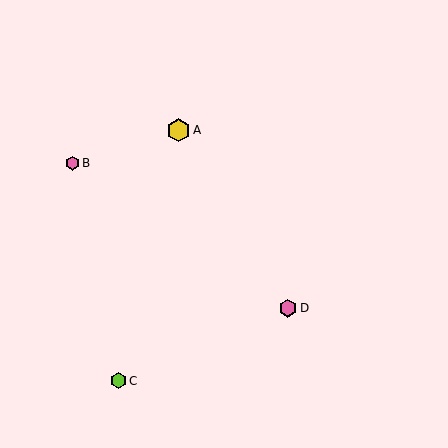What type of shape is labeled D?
Shape D is a pink hexagon.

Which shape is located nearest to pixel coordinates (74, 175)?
The pink hexagon (labeled B) at (72, 163) is nearest to that location.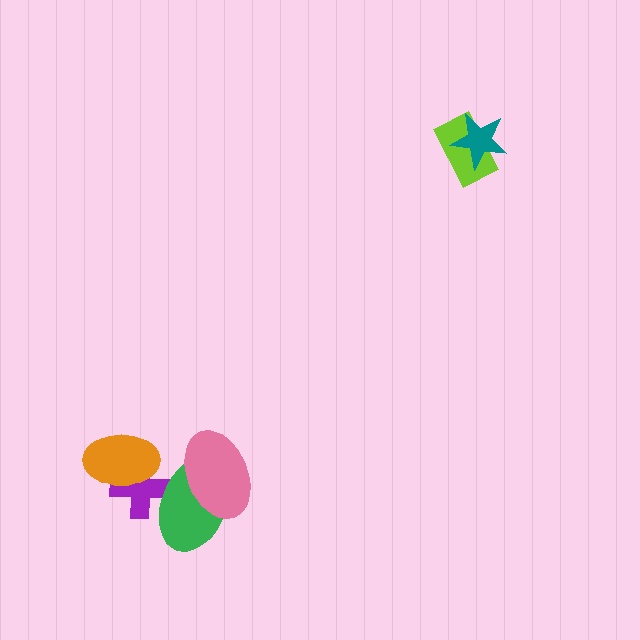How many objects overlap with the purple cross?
2 objects overlap with the purple cross.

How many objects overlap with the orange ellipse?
1 object overlaps with the orange ellipse.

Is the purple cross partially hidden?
Yes, it is partially covered by another shape.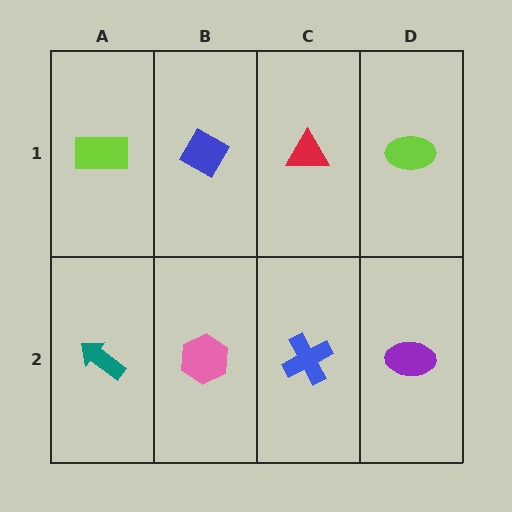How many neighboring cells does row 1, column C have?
3.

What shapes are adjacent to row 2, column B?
A blue diamond (row 1, column B), a teal arrow (row 2, column A), a blue cross (row 2, column C).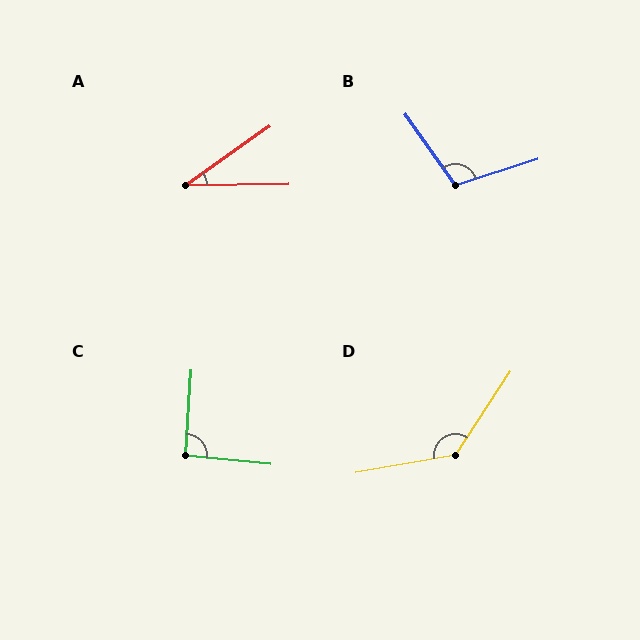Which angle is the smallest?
A, at approximately 34 degrees.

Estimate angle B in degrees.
Approximately 108 degrees.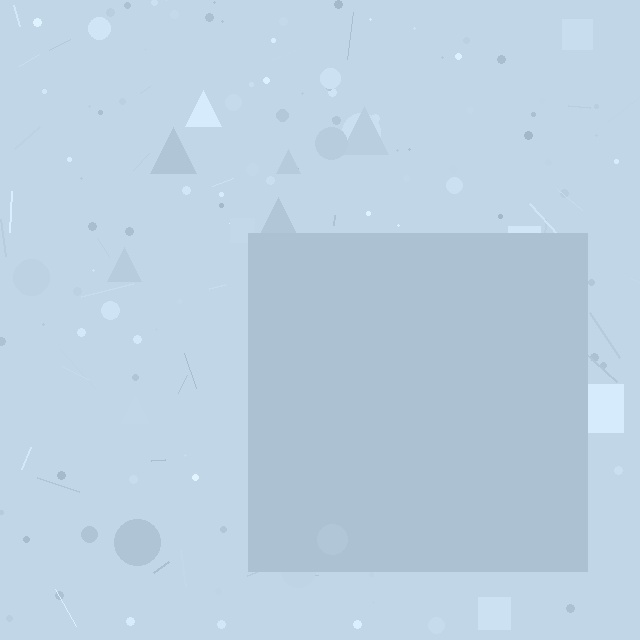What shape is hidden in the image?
A square is hidden in the image.